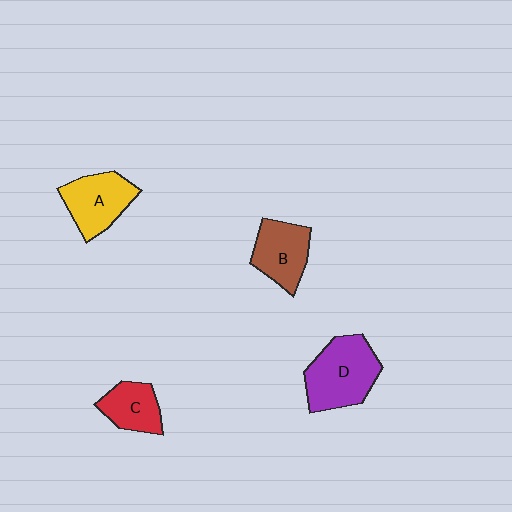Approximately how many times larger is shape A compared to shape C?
Approximately 1.4 times.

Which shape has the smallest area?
Shape C (red).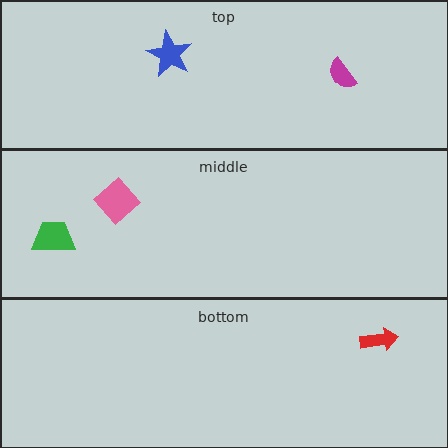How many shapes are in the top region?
2.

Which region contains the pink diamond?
The middle region.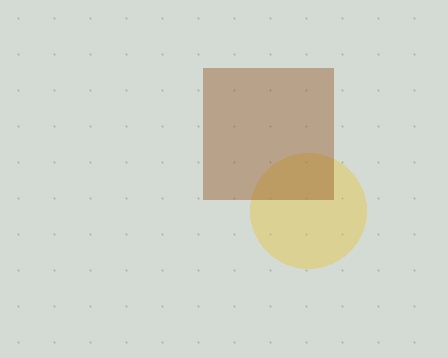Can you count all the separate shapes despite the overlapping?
Yes, there are 2 separate shapes.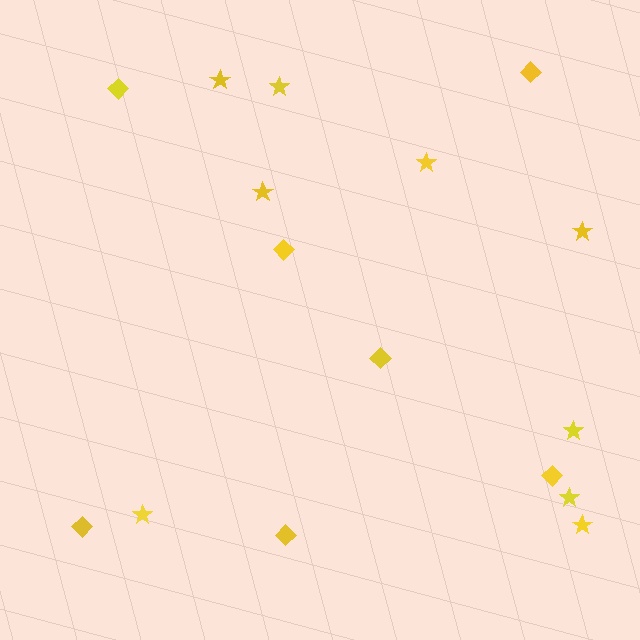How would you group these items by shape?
There are 2 groups: one group of diamonds (7) and one group of stars (9).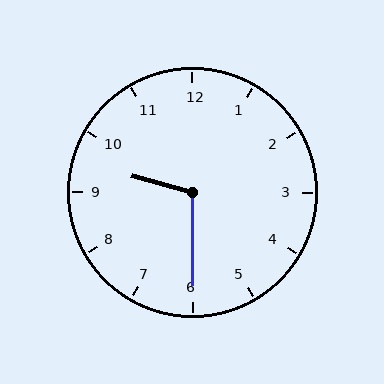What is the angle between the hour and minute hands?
Approximately 105 degrees.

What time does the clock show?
9:30.